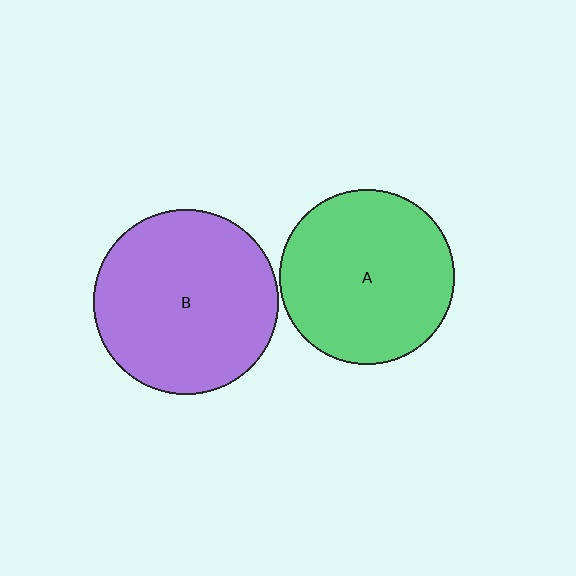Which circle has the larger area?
Circle B (purple).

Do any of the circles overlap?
No, none of the circles overlap.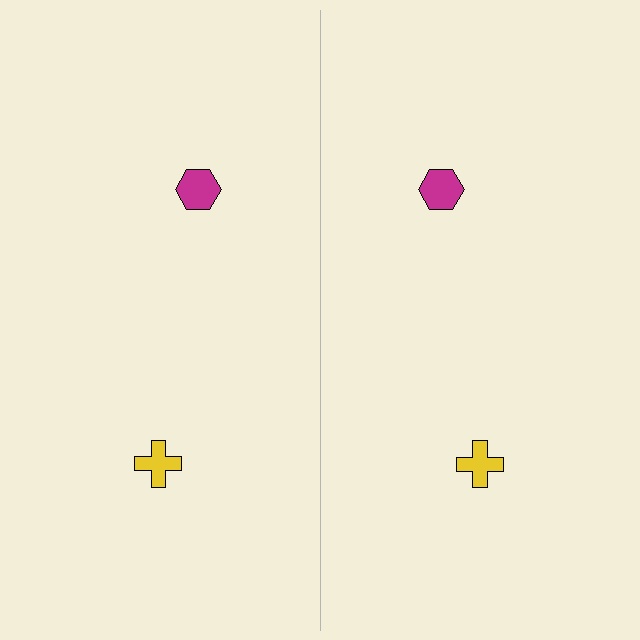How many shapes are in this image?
There are 4 shapes in this image.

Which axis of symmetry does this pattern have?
The pattern has a vertical axis of symmetry running through the center of the image.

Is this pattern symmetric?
Yes, this pattern has bilateral (reflection) symmetry.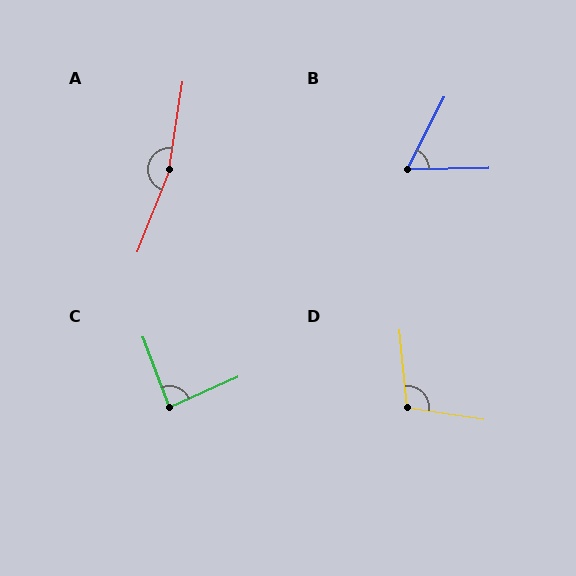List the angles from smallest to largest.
B (62°), C (86°), D (104°), A (167°).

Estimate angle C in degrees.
Approximately 86 degrees.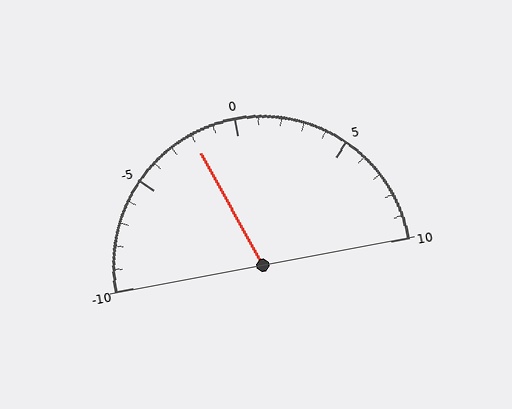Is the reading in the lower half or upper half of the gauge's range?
The reading is in the lower half of the range (-10 to 10).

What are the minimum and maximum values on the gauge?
The gauge ranges from -10 to 10.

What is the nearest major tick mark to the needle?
The nearest major tick mark is 0.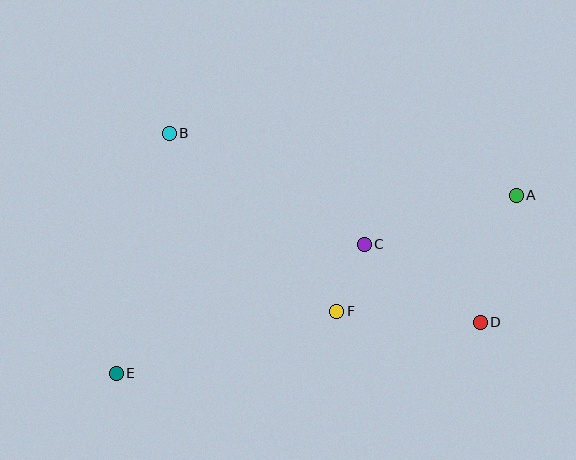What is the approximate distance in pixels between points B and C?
The distance between B and C is approximately 224 pixels.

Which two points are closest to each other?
Points C and F are closest to each other.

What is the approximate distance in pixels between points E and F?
The distance between E and F is approximately 229 pixels.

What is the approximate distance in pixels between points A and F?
The distance between A and F is approximately 214 pixels.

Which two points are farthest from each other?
Points A and E are farthest from each other.